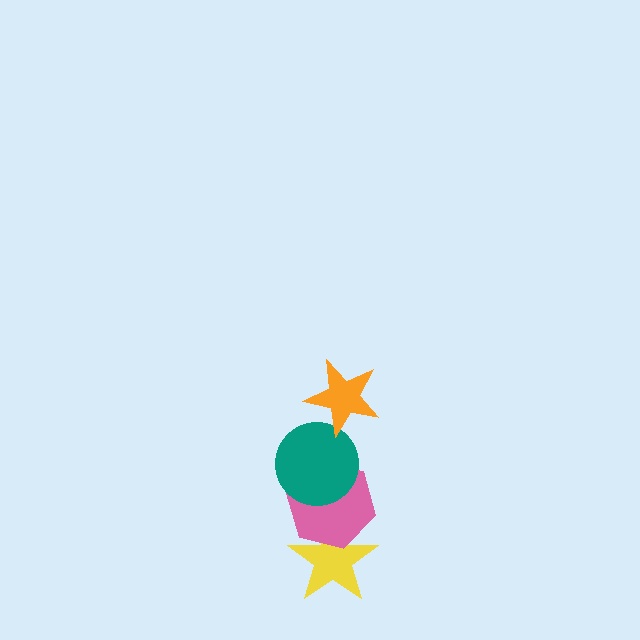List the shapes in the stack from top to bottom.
From top to bottom: the orange star, the teal circle, the pink hexagon, the yellow star.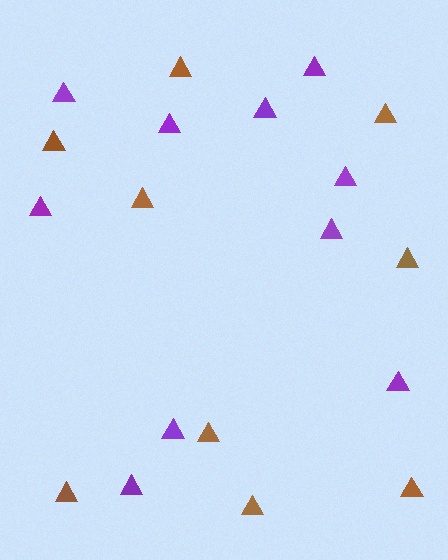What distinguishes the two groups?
There are 2 groups: one group of purple triangles (10) and one group of brown triangles (9).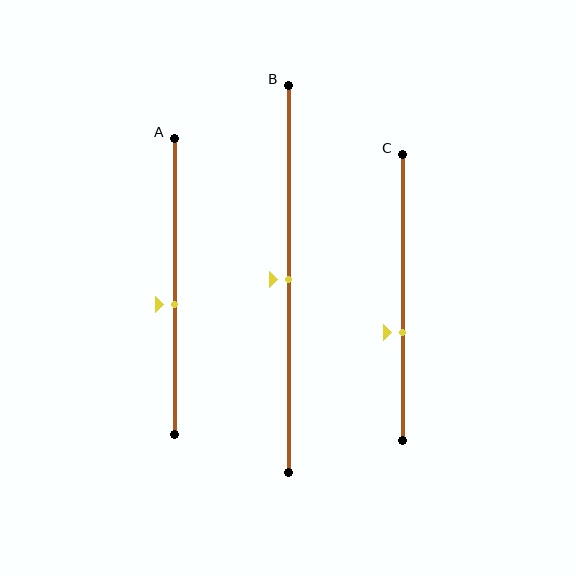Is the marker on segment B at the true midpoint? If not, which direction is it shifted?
Yes, the marker on segment B is at the true midpoint.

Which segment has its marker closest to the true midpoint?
Segment B has its marker closest to the true midpoint.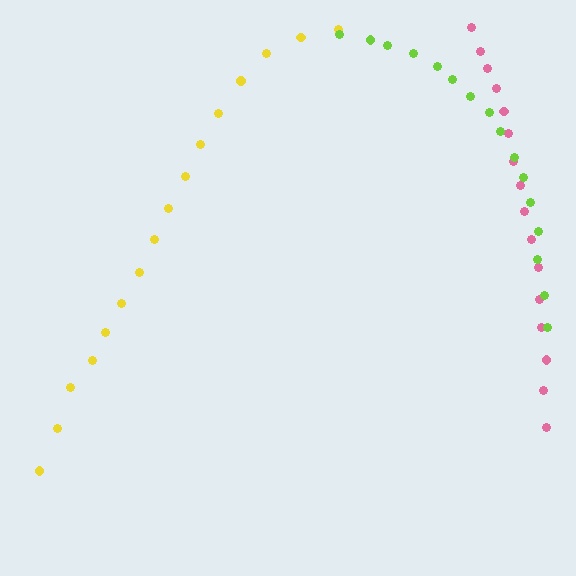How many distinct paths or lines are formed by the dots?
There are 3 distinct paths.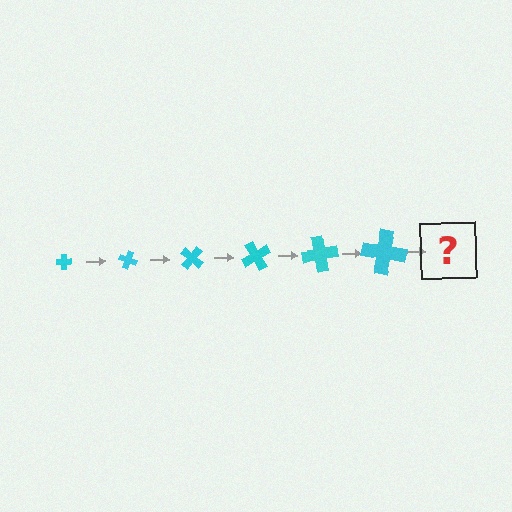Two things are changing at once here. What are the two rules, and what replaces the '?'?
The two rules are that the cross grows larger each step and it rotates 20 degrees each step. The '?' should be a cross, larger than the previous one and rotated 120 degrees from the start.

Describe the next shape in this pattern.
It should be a cross, larger than the previous one and rotated 120 degrees from the start.